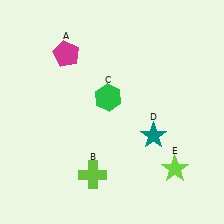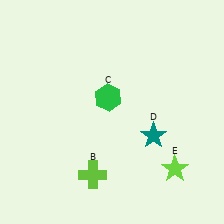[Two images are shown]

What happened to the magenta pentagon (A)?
The magenta pentagon (A) was removed in Image 2. It was in the top-left area of Image 1.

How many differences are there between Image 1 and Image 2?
There is 1 difference between the two images.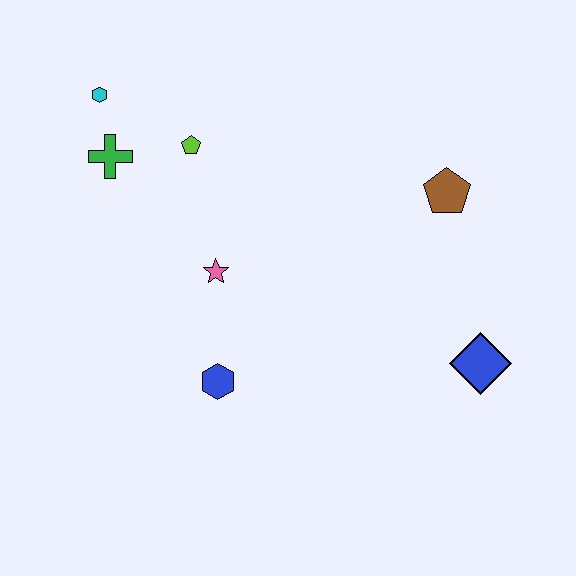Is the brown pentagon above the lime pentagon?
No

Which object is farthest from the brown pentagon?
The cyan hexagon is farthest from the brown pentagon.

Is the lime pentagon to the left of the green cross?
No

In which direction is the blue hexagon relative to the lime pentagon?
The blue hexagon is below the lime pentagon.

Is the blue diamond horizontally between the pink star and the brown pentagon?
No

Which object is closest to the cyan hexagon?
The green cross is closest to the cyan hexagon.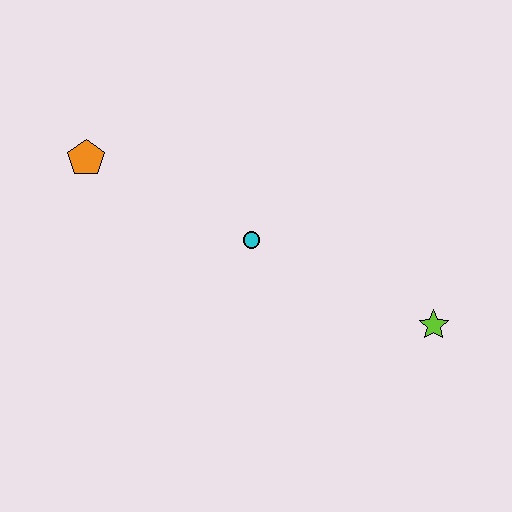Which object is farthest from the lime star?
The orange pentagon is farthest from the lime star.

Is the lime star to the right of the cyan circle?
Yes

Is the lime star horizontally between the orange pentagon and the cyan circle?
No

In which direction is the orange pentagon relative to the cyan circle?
The orange pentagon is to the left of the cyan circle.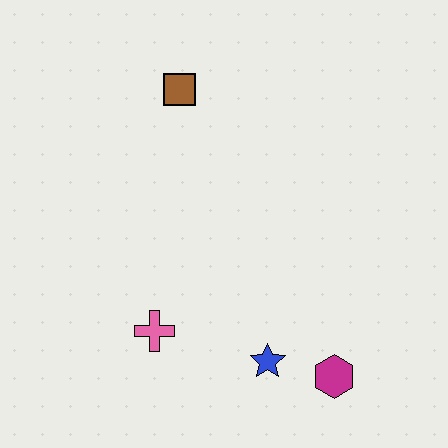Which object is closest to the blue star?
The magenta hexagon is closest to the blue star.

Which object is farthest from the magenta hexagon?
The brown square is farthest from the magenta hexagon.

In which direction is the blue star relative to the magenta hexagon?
The blue star is to the left of the magenta hexagon.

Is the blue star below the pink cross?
Yes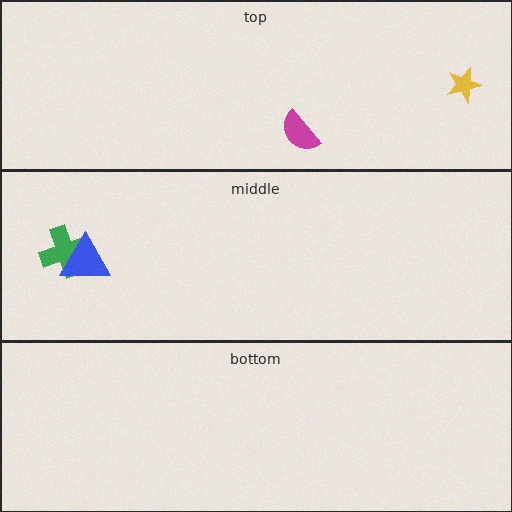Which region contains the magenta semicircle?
The top region.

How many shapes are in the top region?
2.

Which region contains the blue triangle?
The middle region.